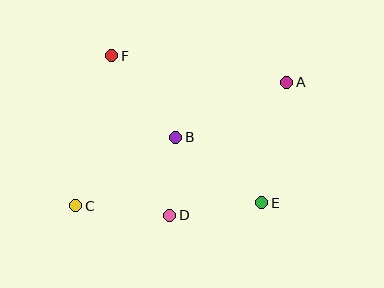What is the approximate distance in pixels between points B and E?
The distance between B and E is approximately 108 pixels.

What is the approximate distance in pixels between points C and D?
The distance between C and D is approximately 95 pixels.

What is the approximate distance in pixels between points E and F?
The distance between E and F is approximately 210 pixels.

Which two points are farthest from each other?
Points A and C are farthest from each other.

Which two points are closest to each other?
Points B and D are closest to each other.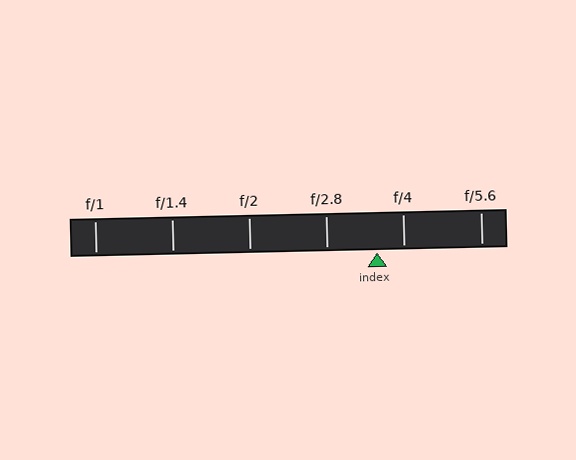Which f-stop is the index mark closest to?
The index mark is closest to f/4.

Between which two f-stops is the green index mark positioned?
The index mark is between f/2.8 and f/4.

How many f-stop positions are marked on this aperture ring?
There are 6 f-stop positions marked.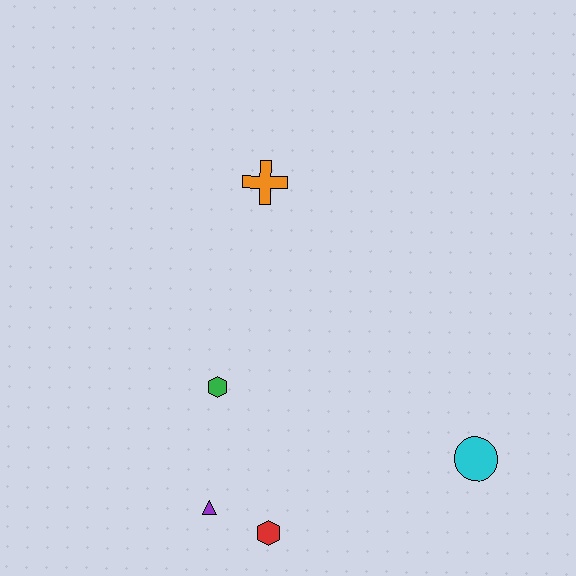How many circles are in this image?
There is 1 circle.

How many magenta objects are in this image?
There are no magenta objects.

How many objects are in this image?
There are 5 objects.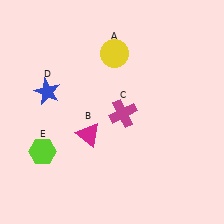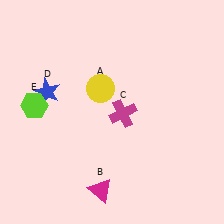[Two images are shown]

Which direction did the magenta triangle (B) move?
The magenta triangle (B) moved down.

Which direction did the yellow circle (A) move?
The yellow circle (A) moved down.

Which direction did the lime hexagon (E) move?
The lime hexagon (E) moved up.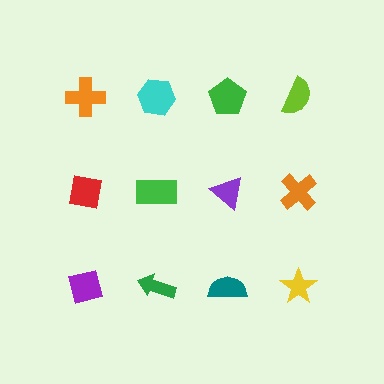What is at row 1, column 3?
A green pentagon.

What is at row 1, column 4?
A lime semicircle.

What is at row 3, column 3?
A teal semicircle.